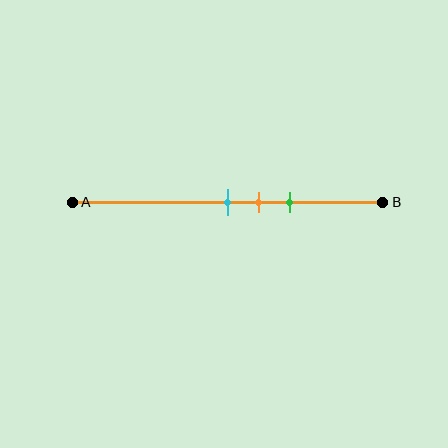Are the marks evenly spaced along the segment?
Yes, the marks are approximately evenly spaced.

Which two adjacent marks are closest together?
The cyan and orange marks are the closest adjacent pair.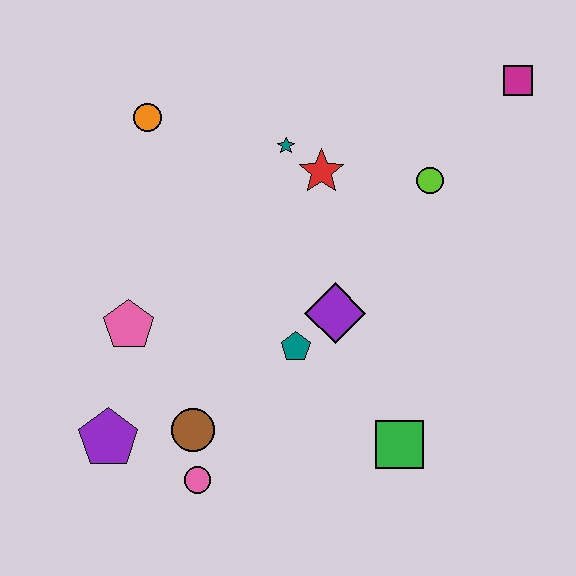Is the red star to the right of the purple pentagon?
Yes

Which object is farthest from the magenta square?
The purple pentagon is farthest from the magenta square.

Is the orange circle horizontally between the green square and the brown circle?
No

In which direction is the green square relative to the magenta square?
The green square is below the magenta square.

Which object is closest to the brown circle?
The pink circle is closest to the brown circle.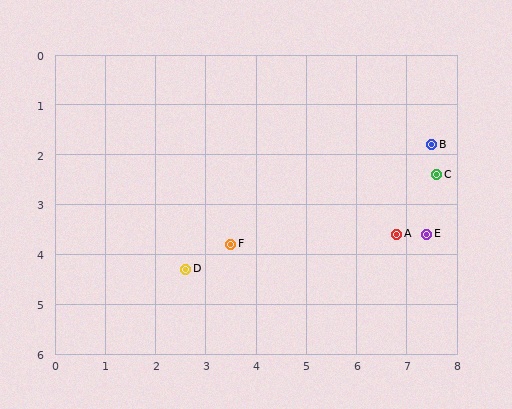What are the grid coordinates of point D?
Point D is at approximately (2.6, 4.3).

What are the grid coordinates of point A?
Point A is at approximately (6.8, 3.6).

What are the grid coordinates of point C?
Point C is at approximately (7.6, 2.4).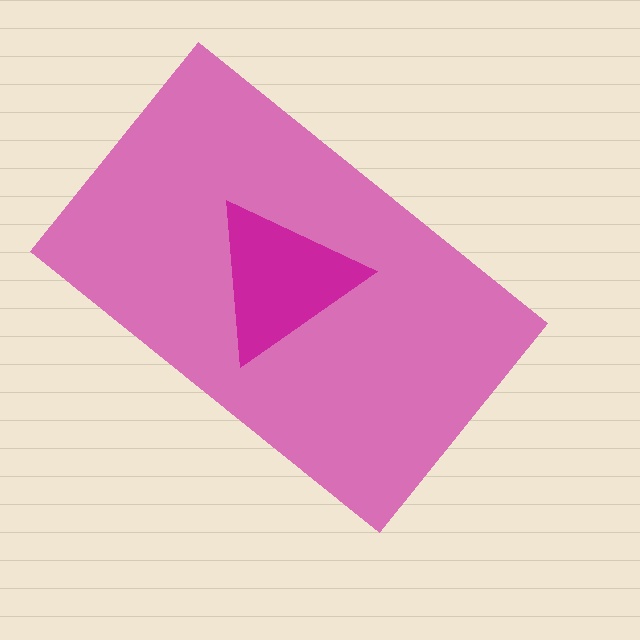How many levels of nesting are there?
2.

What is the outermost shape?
The pink rectangle.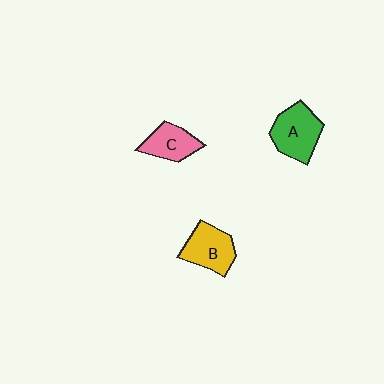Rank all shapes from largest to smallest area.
From largest to smallest: A (green), B (yellow), C (pink).